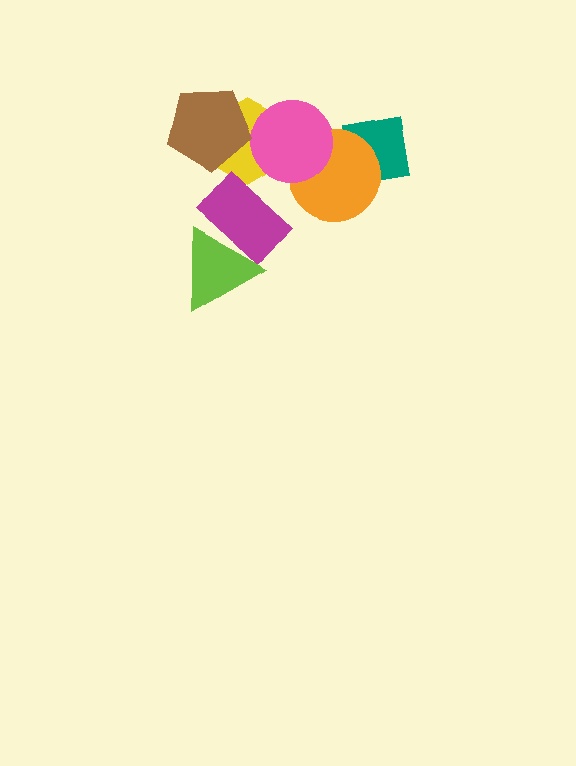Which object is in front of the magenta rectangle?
The lime triangle is in front of the magenta rectangle.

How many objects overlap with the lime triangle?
1 object overlaps with the lime triangle.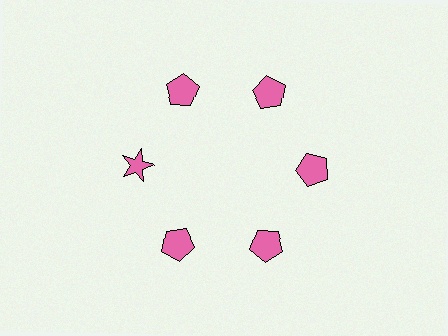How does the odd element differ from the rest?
It has a different shape: star instead of pentagon.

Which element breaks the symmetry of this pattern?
The pink star at roughly the 9 o'clock position breaks the symmetry. All other shapes are pink pentagons.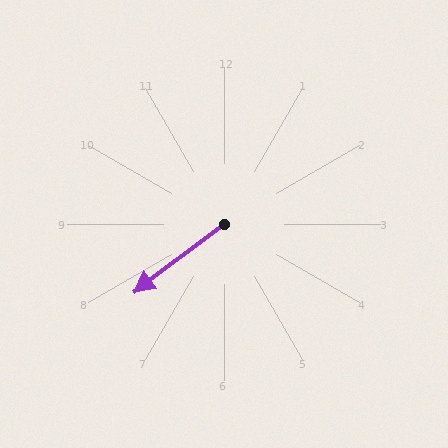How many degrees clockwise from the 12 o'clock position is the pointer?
Approximately 233 degrees.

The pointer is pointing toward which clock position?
Roughly 8 o'clock.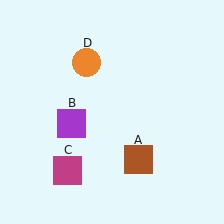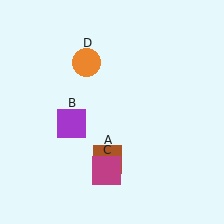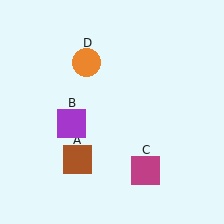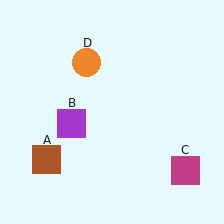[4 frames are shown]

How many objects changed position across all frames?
2 objects changed position: brown square (object A), magenta square (object C).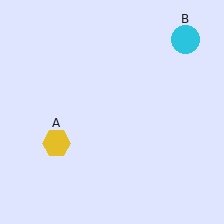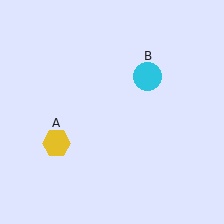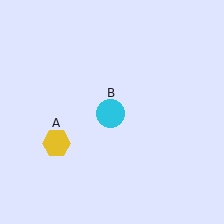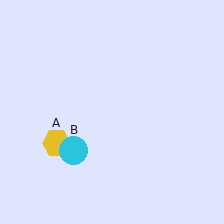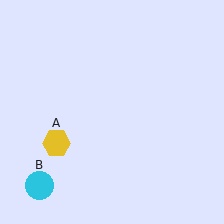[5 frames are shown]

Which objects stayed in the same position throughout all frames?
Yellow hexagon (object A) remained stationary.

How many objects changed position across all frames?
1 object changed position: cyan circle (object B).